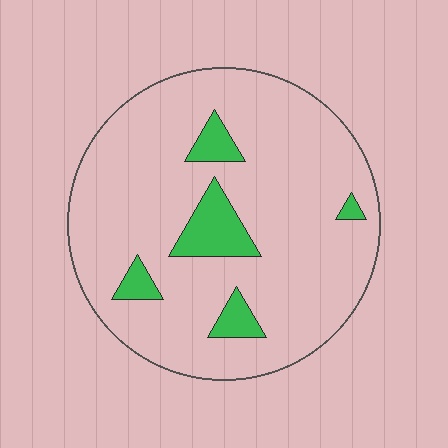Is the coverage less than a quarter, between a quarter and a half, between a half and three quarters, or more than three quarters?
Less than a quarter.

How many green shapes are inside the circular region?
5.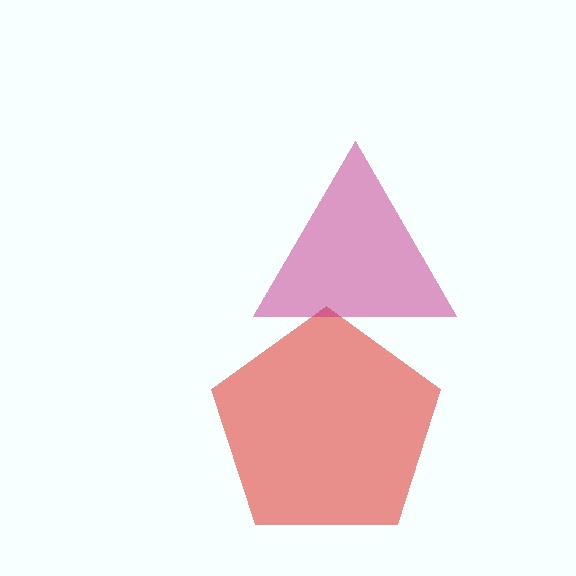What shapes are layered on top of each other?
The layered shapes are: a red pentagon, a magenta triangle.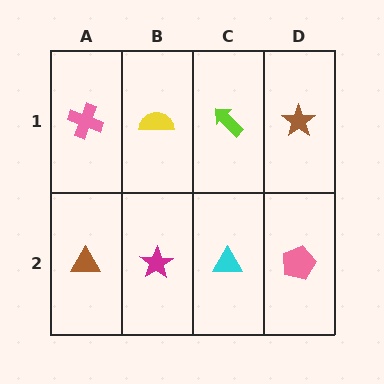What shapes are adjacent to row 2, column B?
A yellow semicircle (row 1, column B), a brown triangle (row 2, column A), a cyan triangle (row 2, column C).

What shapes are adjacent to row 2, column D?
A brown star (row 1, column D), a cyan triangle (row 2, column C).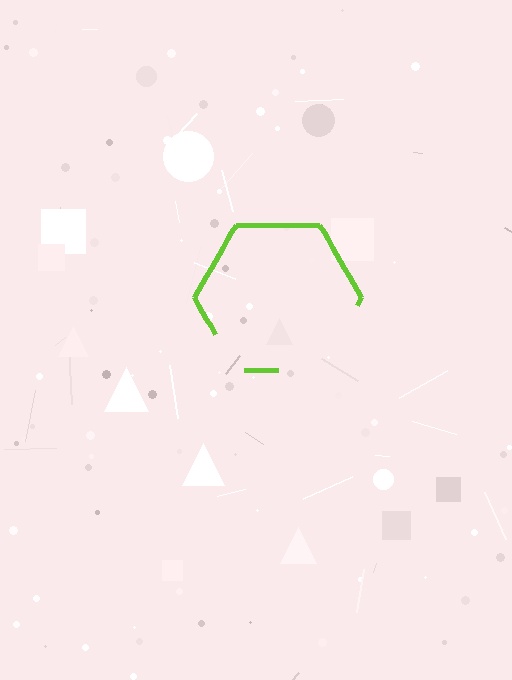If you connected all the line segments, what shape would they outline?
They would outline a hexagon.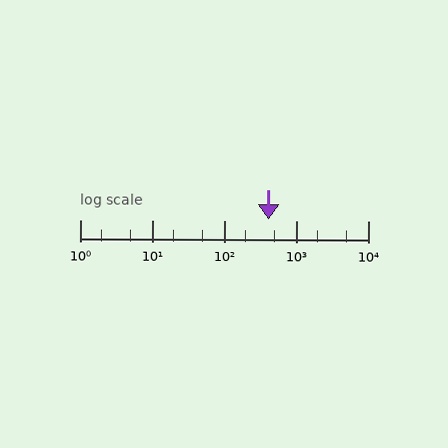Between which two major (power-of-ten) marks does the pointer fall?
The pointer is between 100 and 1000.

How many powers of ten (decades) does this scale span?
The scale spans 4 decades, from 1 to 10000.